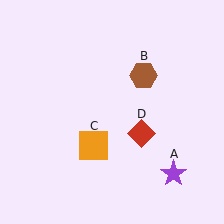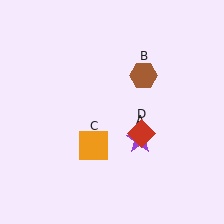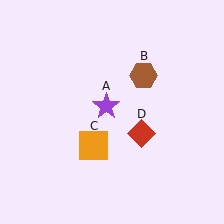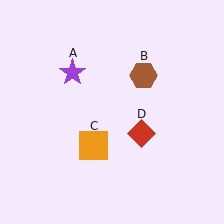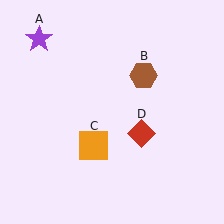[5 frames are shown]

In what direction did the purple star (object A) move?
The purple star (object A) moved up and to the left.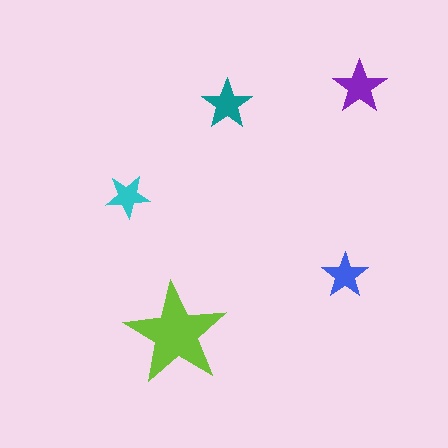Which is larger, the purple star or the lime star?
The lime one.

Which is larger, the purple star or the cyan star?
The purple one.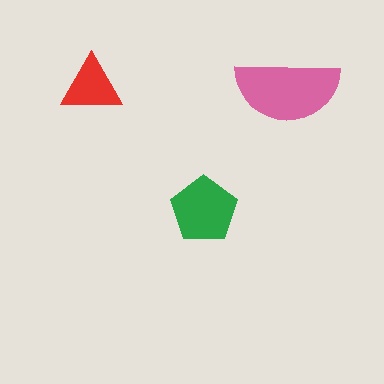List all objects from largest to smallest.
The pink semicircle, the green pentagon, the red triangle.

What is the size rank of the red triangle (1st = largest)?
3rd.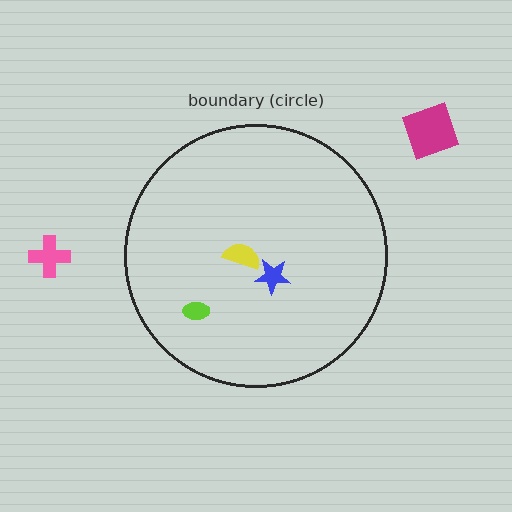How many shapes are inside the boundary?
3 inside, 2 outside.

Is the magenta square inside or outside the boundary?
Outside.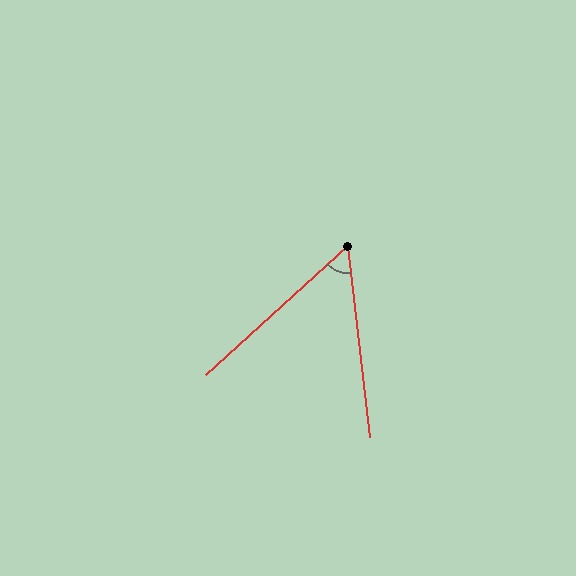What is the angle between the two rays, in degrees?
Approximately 54 degrees.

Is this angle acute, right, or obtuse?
It is acute.